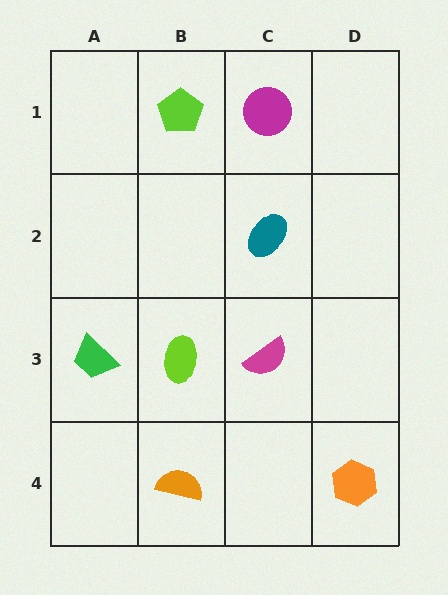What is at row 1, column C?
A magenta circle.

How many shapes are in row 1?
2 shapes.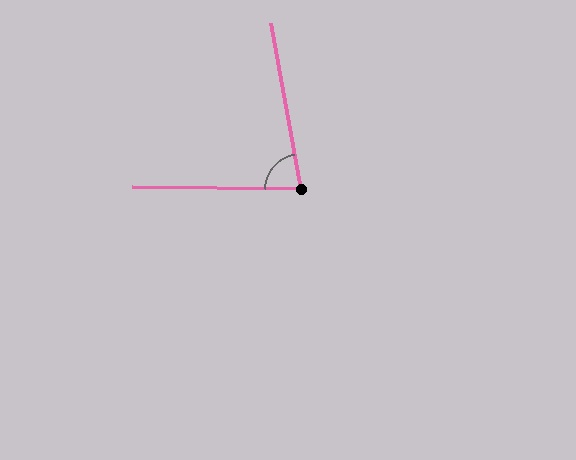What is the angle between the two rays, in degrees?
Approximately 79 degrees.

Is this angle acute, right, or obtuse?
It is acute.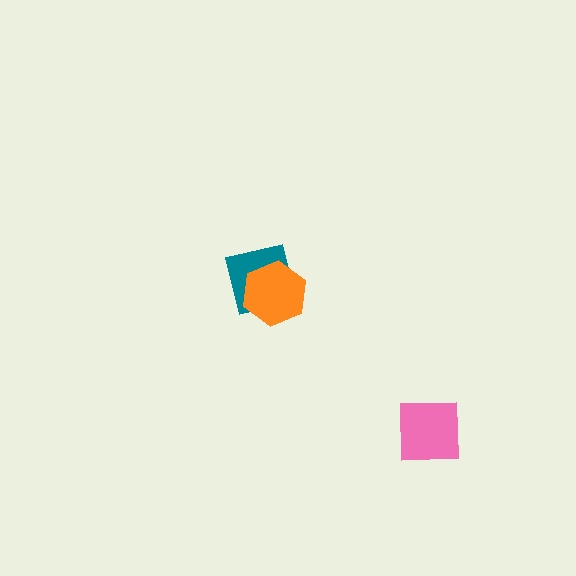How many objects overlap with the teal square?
1 object overlaps with the teal square.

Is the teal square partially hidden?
Yes, it is partially covered by another shape.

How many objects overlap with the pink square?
0 objects overlap with the pink square.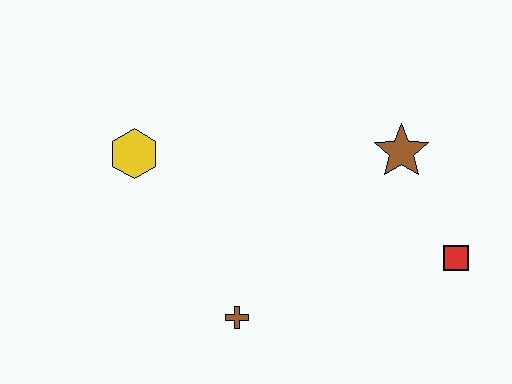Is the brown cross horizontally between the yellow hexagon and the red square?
Yes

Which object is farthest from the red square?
The yellow hexagon is farthest from the red square.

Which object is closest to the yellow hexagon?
The brown cross is closest to the yellow hexagon.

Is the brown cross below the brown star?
Yes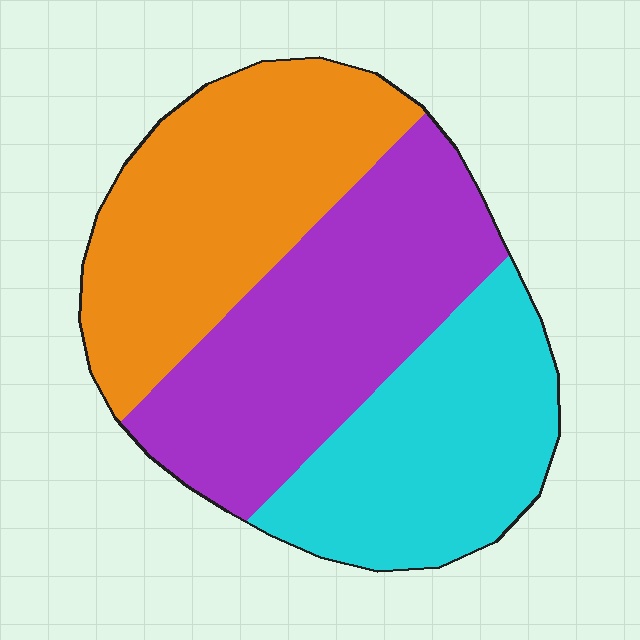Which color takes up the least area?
Cyan, at roughly 30%.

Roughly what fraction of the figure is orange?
Orange covers around 35% of the figure.